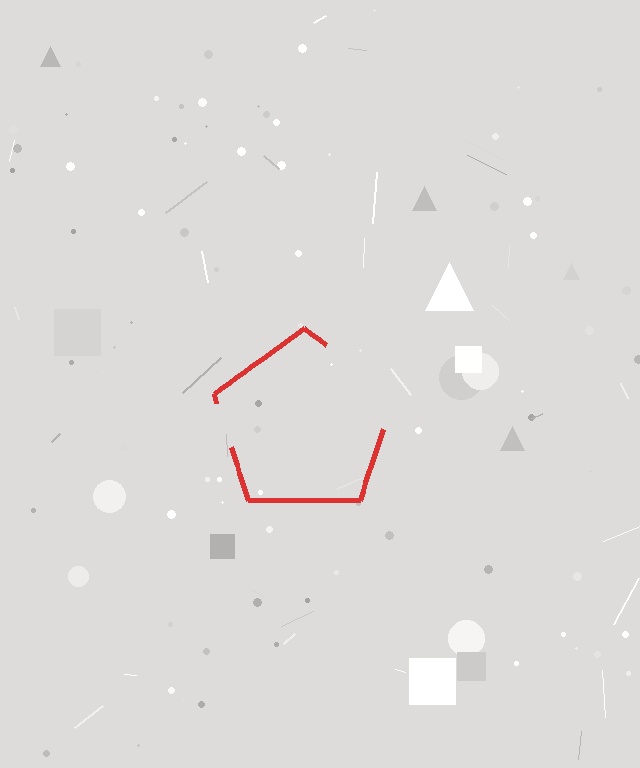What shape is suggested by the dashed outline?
The dashed outline suggests a pentagon.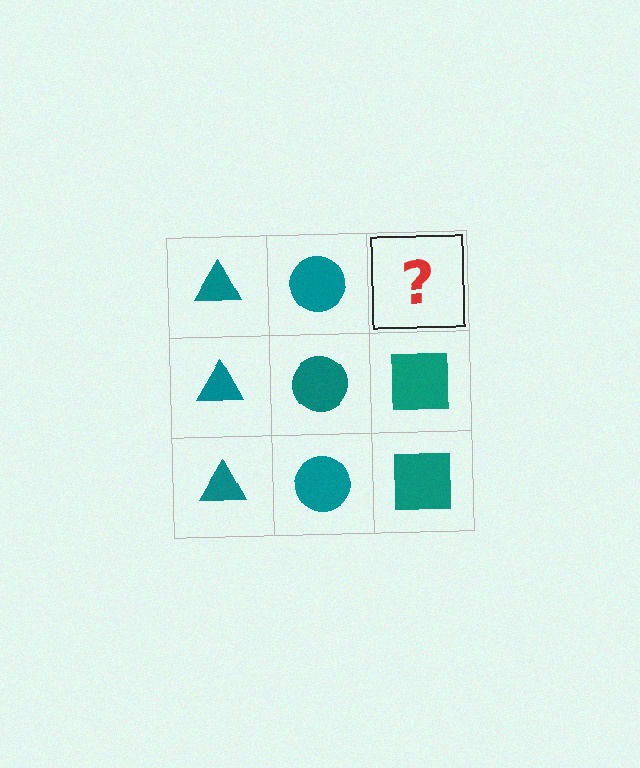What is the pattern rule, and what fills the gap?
The rule is that each column has a consistent shape. The gap should be filled with a teal square.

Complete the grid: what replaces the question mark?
The question mark should be replaced with a teal square.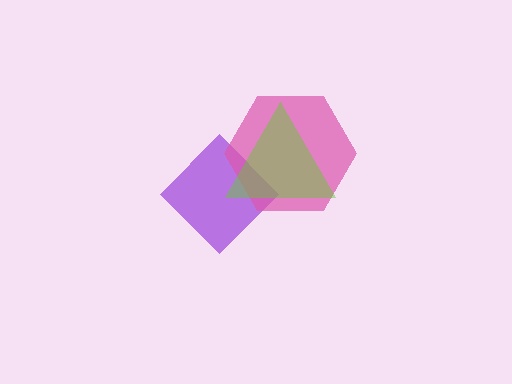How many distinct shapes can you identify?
There are 3 distinct shapes: a purple diamond, a pink hexagon, a lime triangle.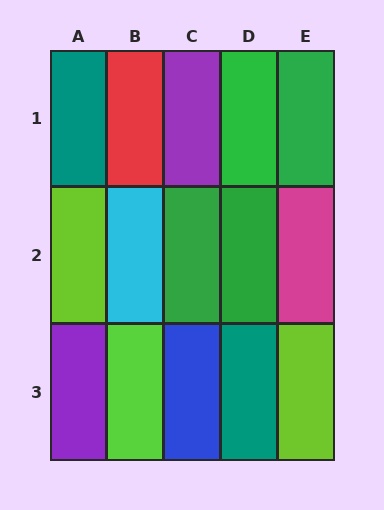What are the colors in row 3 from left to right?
Purple, lime, blue, teal, lime.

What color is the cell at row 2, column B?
Cyan.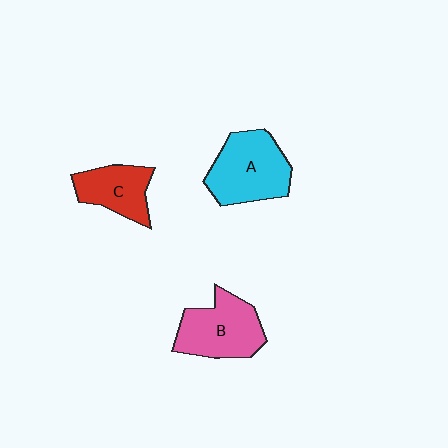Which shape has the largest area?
Shape A (cyan).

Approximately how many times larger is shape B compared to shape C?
Approximately 1.4 times.